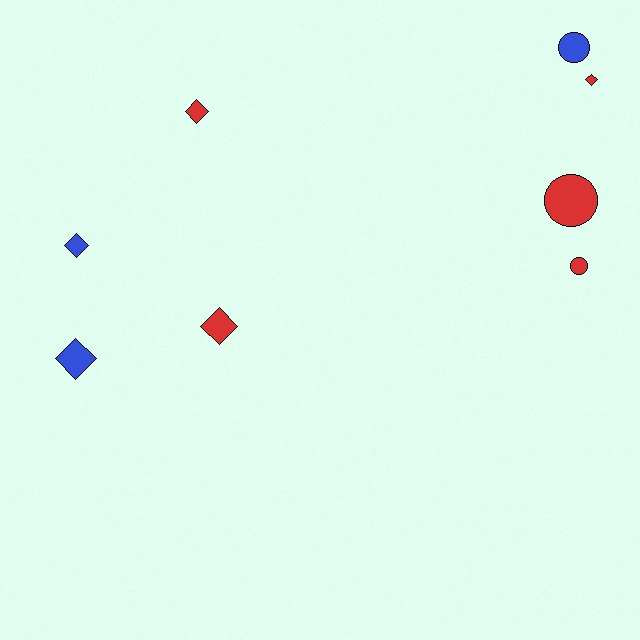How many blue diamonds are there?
There are 2 blue diamonds.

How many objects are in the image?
There are 8 objects.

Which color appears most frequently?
Red, with 5 objects.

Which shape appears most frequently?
Diamond, with 5 objects.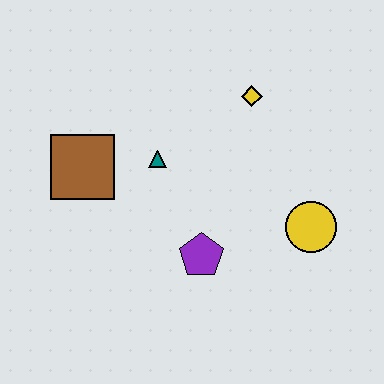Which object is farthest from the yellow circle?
The brown square is farthest from the yellow circle.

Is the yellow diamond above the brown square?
Yes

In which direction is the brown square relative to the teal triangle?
The brown square is to the left of the teal triangle.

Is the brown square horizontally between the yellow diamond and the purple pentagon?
No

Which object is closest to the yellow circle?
The purple pentagon is closest to the yellow circle.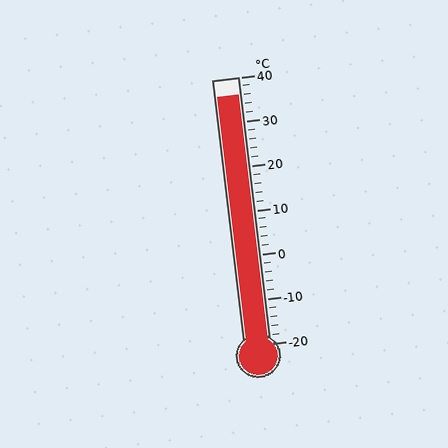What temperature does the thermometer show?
The thermometer shows approximately 36°C.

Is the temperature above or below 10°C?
The temperature is above 10°C.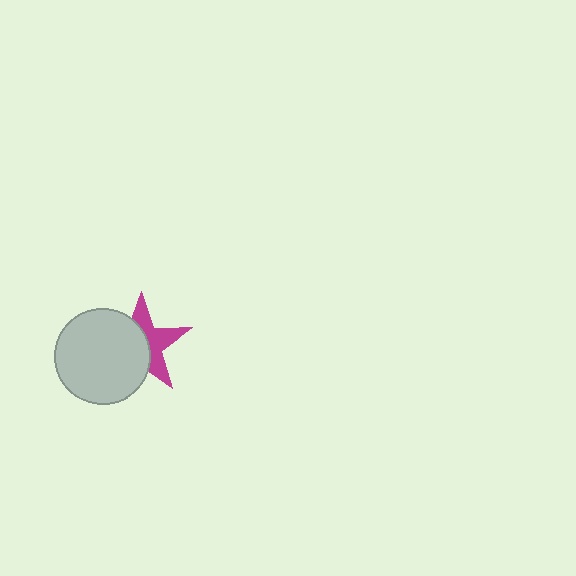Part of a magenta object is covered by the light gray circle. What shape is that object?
It is a star.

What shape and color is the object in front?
The object in front is a light gray circle.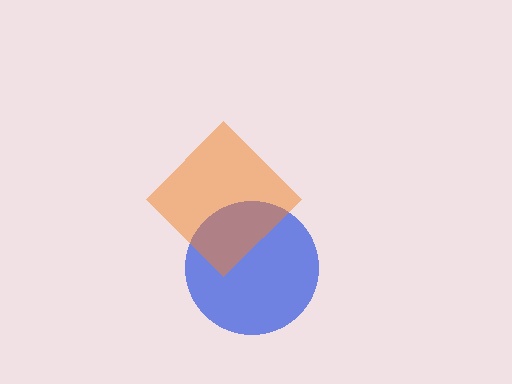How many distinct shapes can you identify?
There are 2 distinct shapes: a blue circle, an orange diamond.